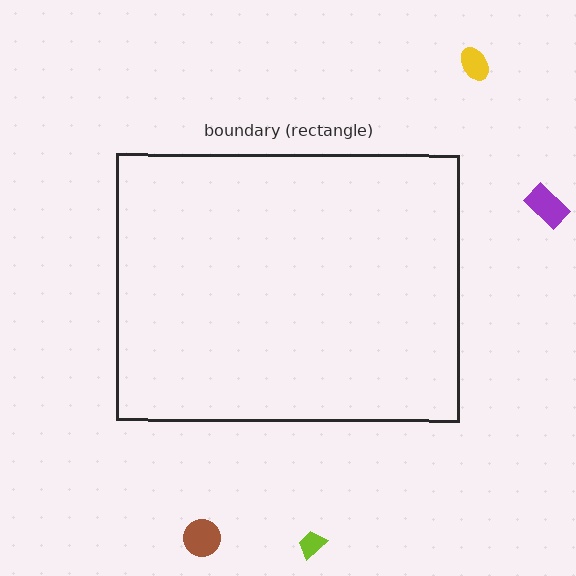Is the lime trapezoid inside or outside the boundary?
Outside.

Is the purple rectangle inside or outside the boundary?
Outside.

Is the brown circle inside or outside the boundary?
Outside.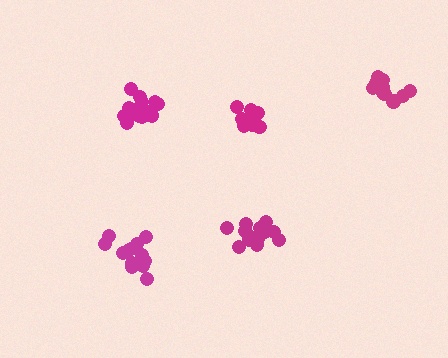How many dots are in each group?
Group 1: 14 dots, Group 2: 16 dots, Group 3: 12 dots, Group 4: 16 dots, Group 5: 10 dots (68 total).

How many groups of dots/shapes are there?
There are 5 groups.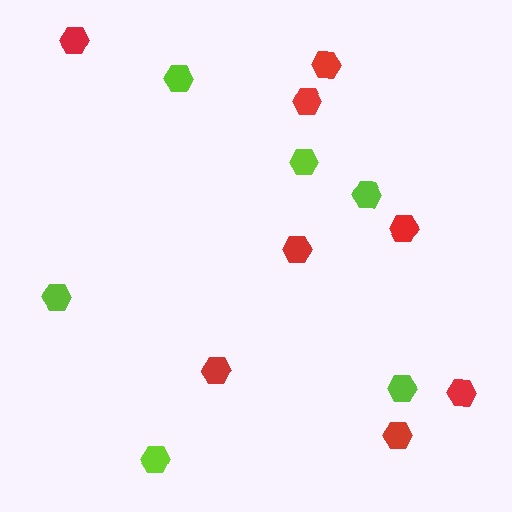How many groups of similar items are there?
There are 2 groups: one group of red hexagons (8) and one group of lime hexagons (6).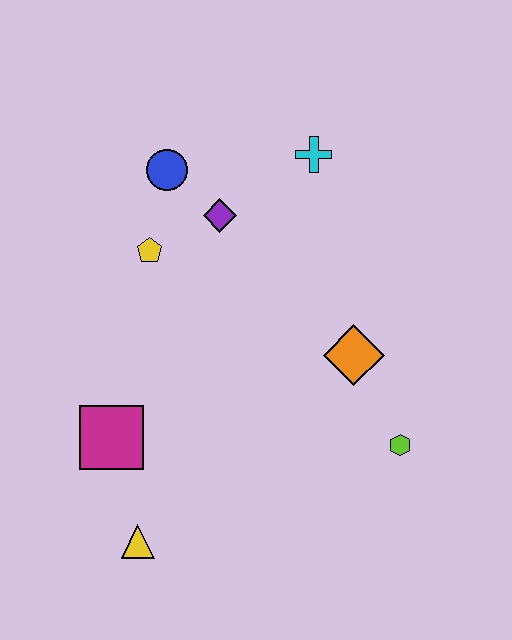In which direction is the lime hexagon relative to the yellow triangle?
The lime hexagon is to the right of the yellow triangle.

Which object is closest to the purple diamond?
The blue circle is closest to the purple diamond.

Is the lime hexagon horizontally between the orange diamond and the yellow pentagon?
No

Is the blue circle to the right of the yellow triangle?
Yes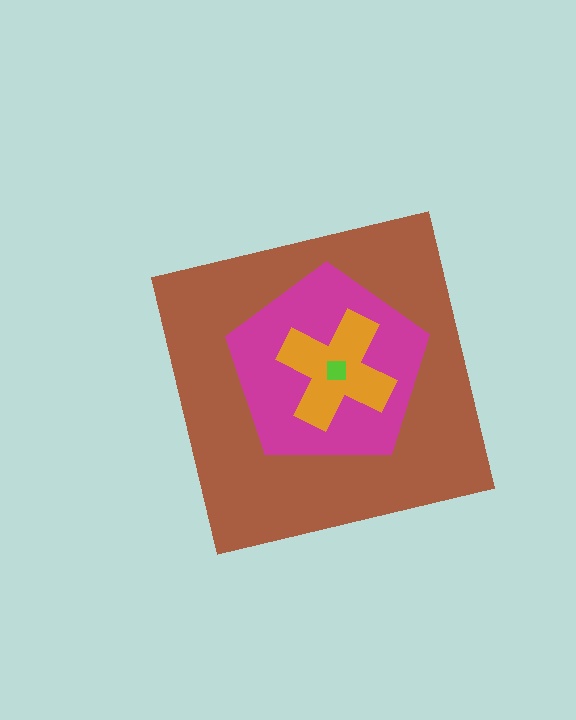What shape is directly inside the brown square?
The magenta pentagon.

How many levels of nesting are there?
4.